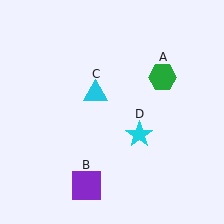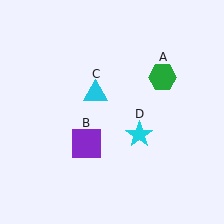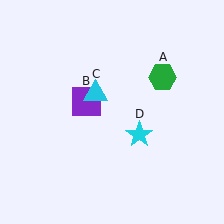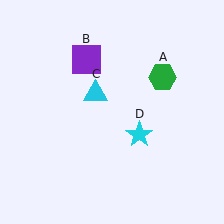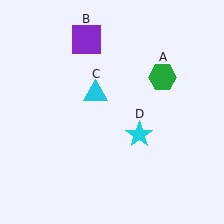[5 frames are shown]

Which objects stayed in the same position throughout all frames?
Green hexagon (object A) and cyan triangle (object C) and cyan star (object D) remained stationary.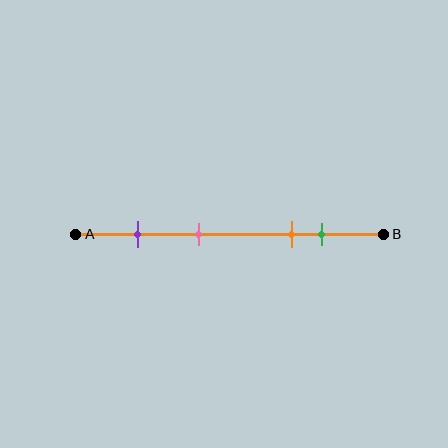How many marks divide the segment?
There are 4 marks dividing the segment.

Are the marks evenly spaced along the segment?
No, the marks are not evenly spaced.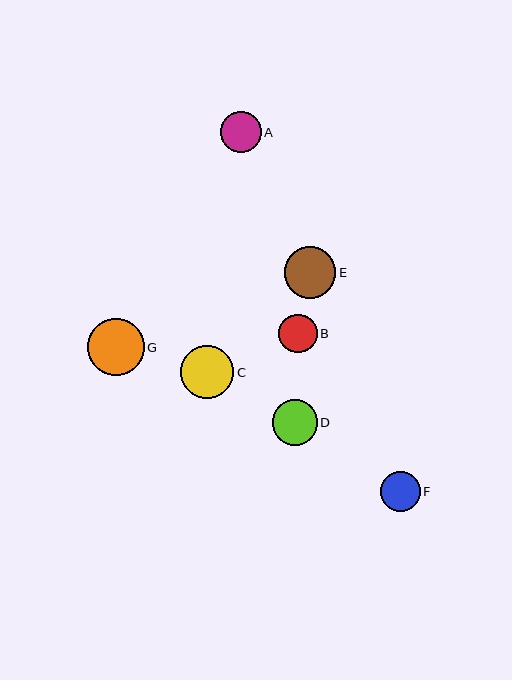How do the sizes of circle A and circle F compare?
Circle A and circle F are approximately the same size.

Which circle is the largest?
Circle G is the largest with a size of approximately 56 pixels.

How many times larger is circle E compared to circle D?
Circle E is approximately 1.1 times the size of circle D.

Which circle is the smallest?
Circle B is the smallest with a size of approximately 39 pixels.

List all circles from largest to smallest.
From largest to smallest: G, C, E, D, A, F, B.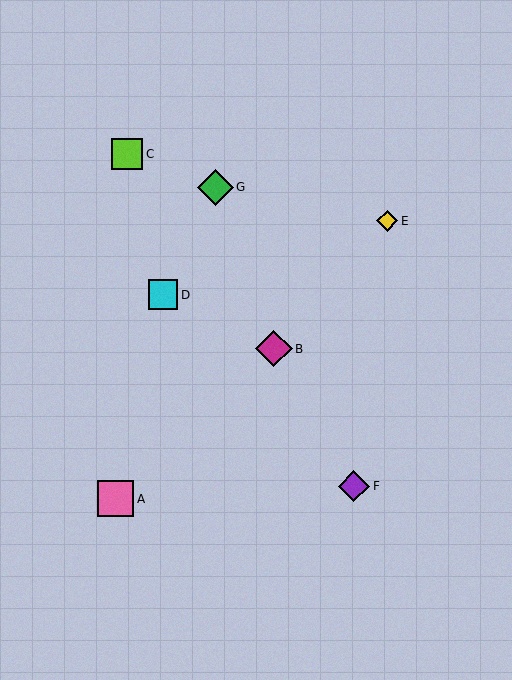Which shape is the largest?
The magenta diamond (labeled B) is the largest.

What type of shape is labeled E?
Shape E is a yellow diamond.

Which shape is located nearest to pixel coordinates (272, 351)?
The magenta diamond (labeled B) at (274, 349) is nearest to that location.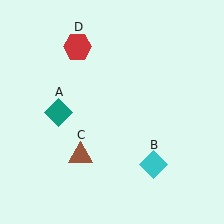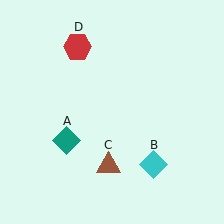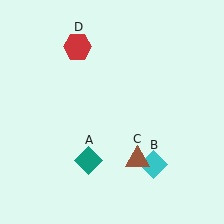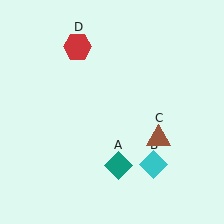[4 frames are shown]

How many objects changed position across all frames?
2 objects changed position: teal diamond (object A), brown triangle (object C).